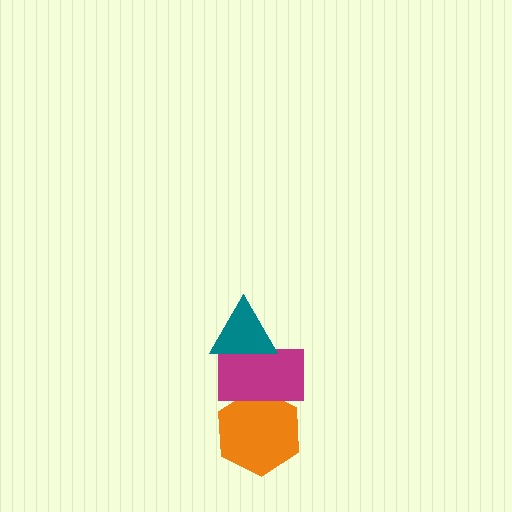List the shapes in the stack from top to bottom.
From top to bottom: the teal triangle, the magenta rectangle, the orange hexagon.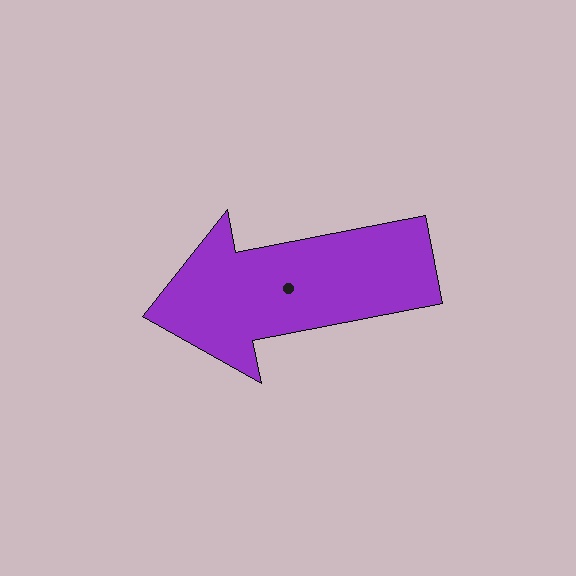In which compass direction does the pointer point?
West.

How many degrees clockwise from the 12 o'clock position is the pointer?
Approximately 259 degrees.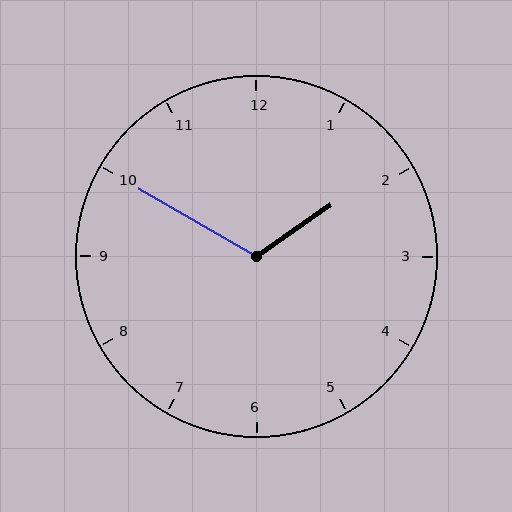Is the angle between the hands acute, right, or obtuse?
It is obtuse.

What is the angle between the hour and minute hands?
Approximately 115 degrees.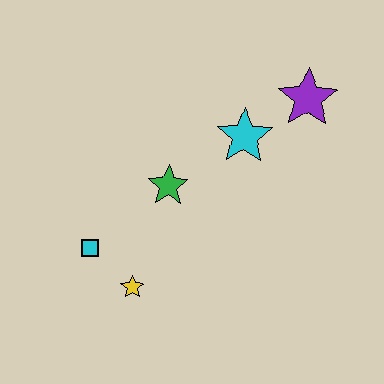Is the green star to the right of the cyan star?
No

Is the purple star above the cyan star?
Yes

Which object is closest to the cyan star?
The purple star is closest to the cyan star.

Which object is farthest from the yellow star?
The purple star is farthest from the yellow star.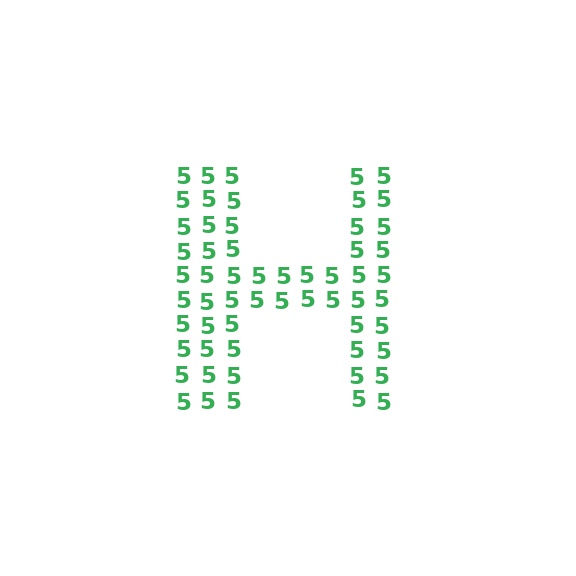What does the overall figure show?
The overall figure shows the letter H.